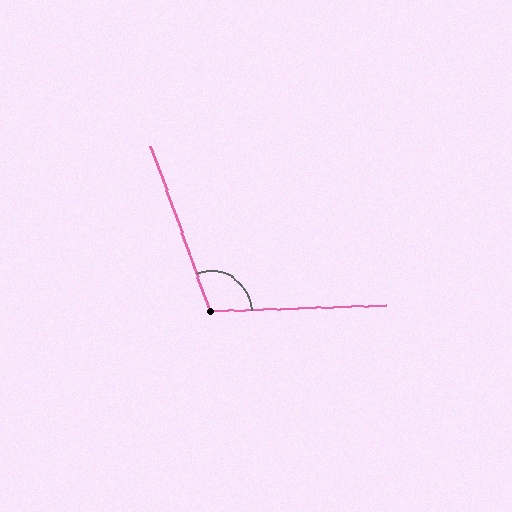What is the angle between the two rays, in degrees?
Approximately 108 degrees.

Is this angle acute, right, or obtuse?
It is obtuse.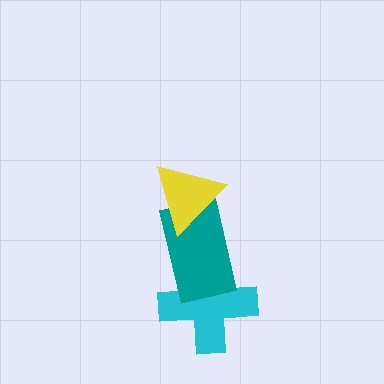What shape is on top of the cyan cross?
The teal rectangle is on top of the cyan cross.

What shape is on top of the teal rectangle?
The yellow triangle is on top of the teal rectangle.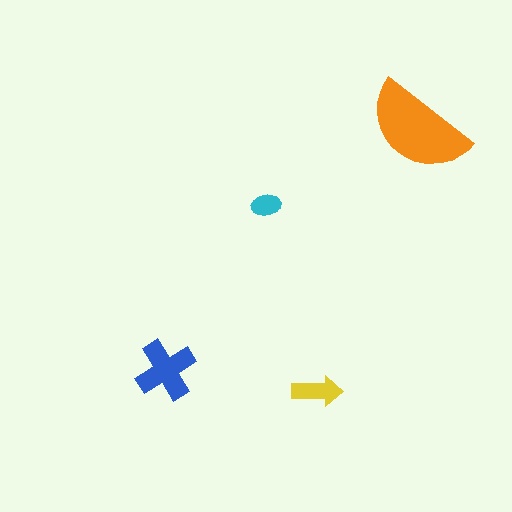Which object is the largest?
The orange semicircle.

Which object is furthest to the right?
The orange semicircle is rightmost.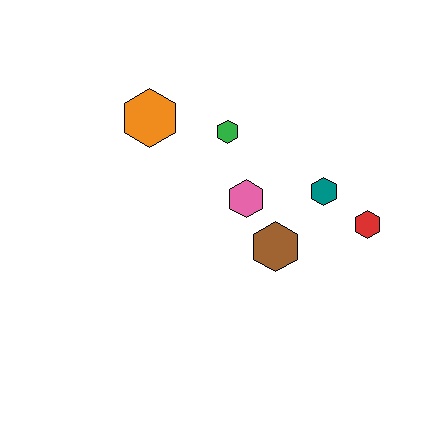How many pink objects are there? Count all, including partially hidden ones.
There is 1 pink object.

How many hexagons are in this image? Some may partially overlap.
There are 6 hexagons.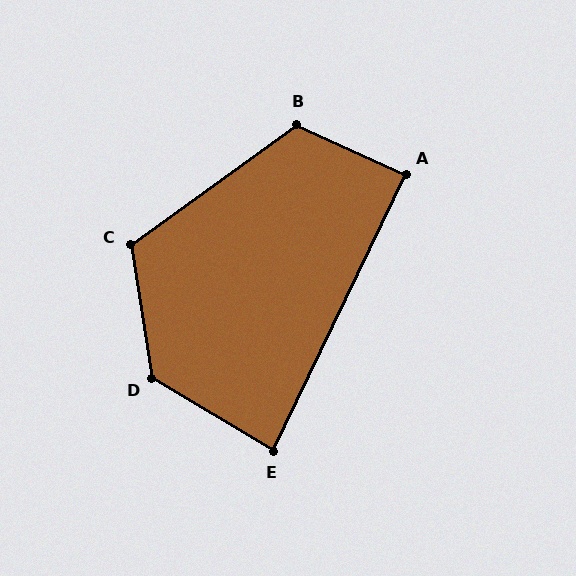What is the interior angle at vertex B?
Approximately 120 degrees (obtuse).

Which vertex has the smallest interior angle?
E, at approximately 85 degrees.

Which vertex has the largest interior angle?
D, at approximately 130 degrees.